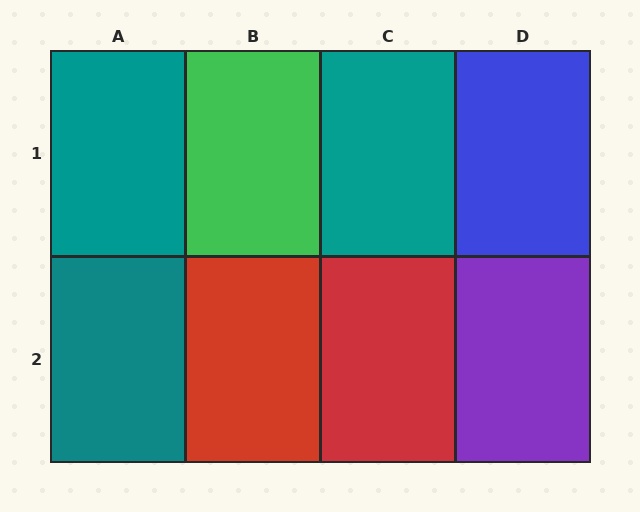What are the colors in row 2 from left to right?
Teal, red, red, purple.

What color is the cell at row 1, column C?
Teal.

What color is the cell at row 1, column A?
Teal.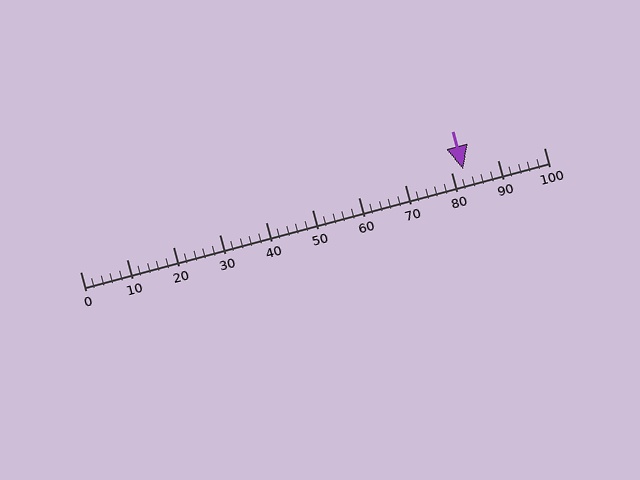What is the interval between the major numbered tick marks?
The major tick marks are spaced 10 units apart.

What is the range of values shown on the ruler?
The ruler shows values from 0 to 100.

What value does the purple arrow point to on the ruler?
The purple arrow points to approximately 83.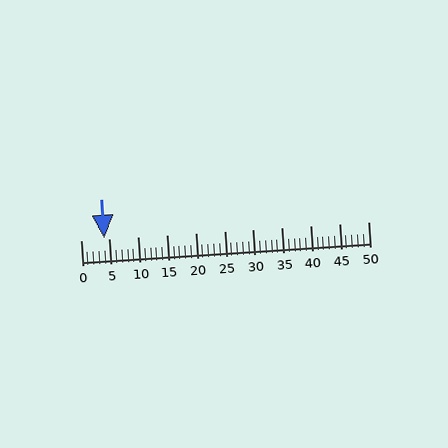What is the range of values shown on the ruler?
The ruler shows values from 0 to 50.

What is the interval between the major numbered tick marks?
The major tick marks are spaced 5 units apart.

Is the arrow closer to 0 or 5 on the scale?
The arrow is closer to 5.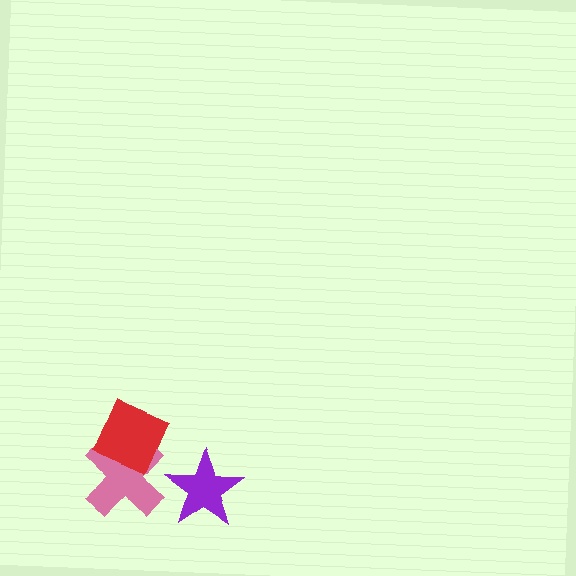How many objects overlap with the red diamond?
1 object overlaps with the red diamond.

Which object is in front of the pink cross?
The red diamond is in front of the pink cross.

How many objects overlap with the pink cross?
1 object overlaps with the pink cross.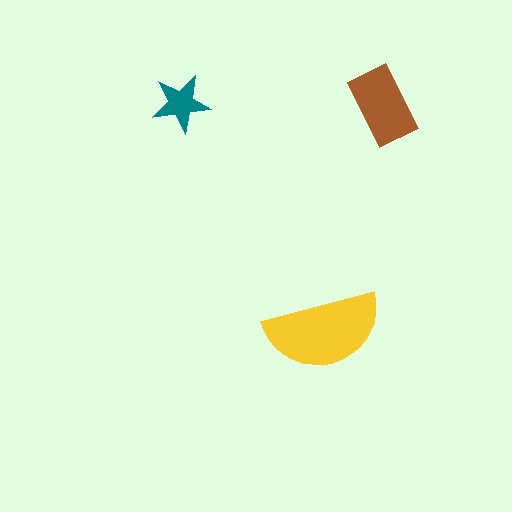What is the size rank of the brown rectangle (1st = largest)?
2nd.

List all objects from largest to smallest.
The yellow semicircle, the brown rectangle, the teal star.